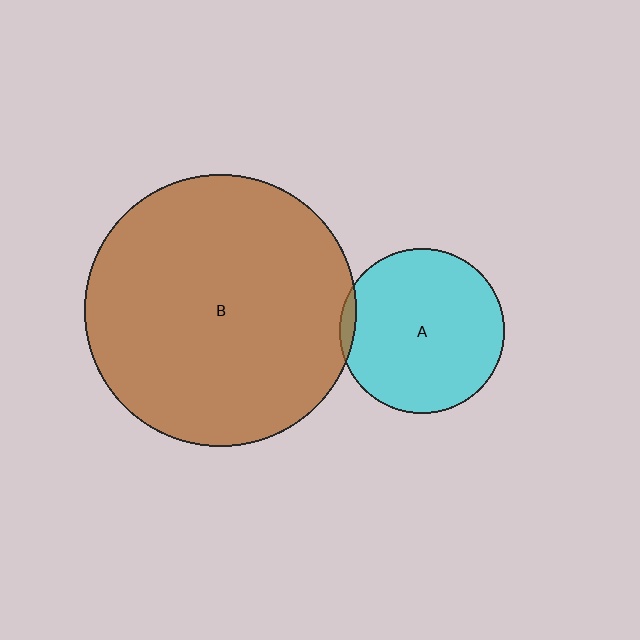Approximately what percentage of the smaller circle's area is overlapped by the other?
Approximately 5%.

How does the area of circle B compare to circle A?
Approximately 2.7 times.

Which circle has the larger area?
Circle B (brown).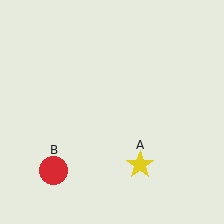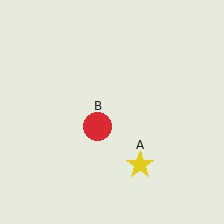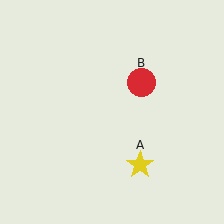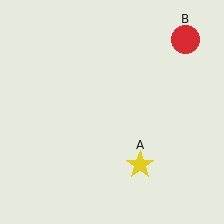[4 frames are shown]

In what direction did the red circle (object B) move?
The red circle (object B) moved up and to the right.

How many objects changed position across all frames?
1 object changed position: red circle (object B).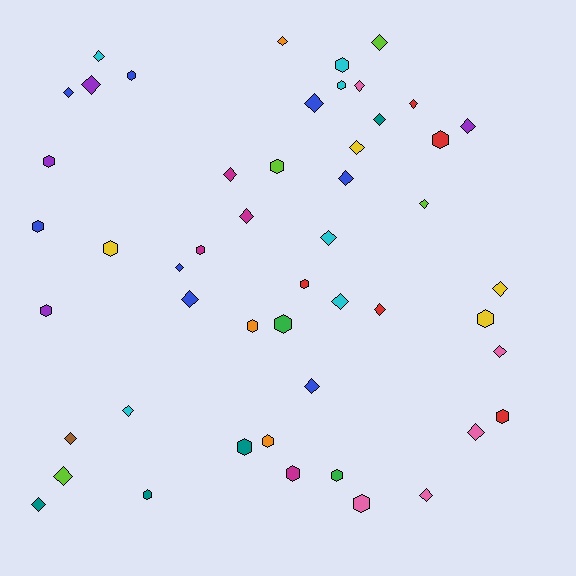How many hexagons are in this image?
There are 21 hexagons.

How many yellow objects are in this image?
There are 4 yellow objects.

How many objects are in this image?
There are 50 objects.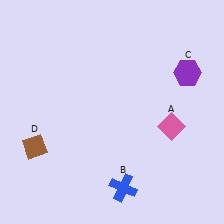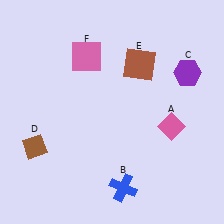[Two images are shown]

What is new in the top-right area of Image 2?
A brown square (E) was added in the top-right area of Image 2.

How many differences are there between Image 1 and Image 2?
There are 2 differences between the two images.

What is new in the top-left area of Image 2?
A pink square (F) was added in the top-left area of Image 2.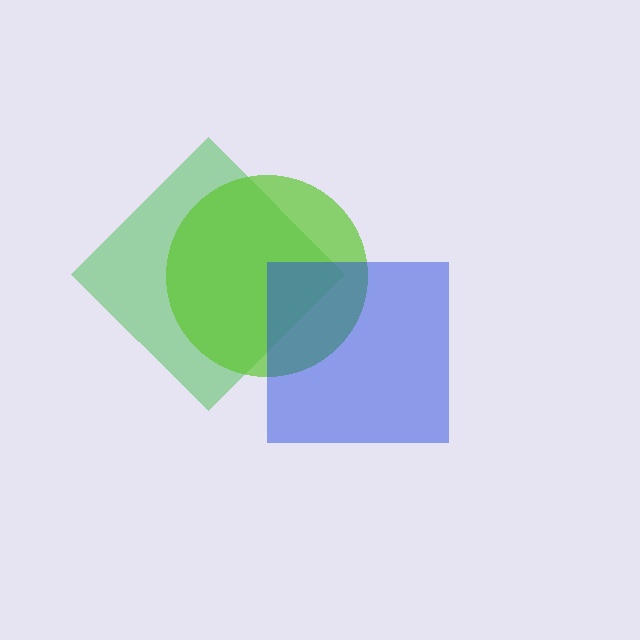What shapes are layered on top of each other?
The layered shapes are: a green diamond, a lime circle, a blue square.